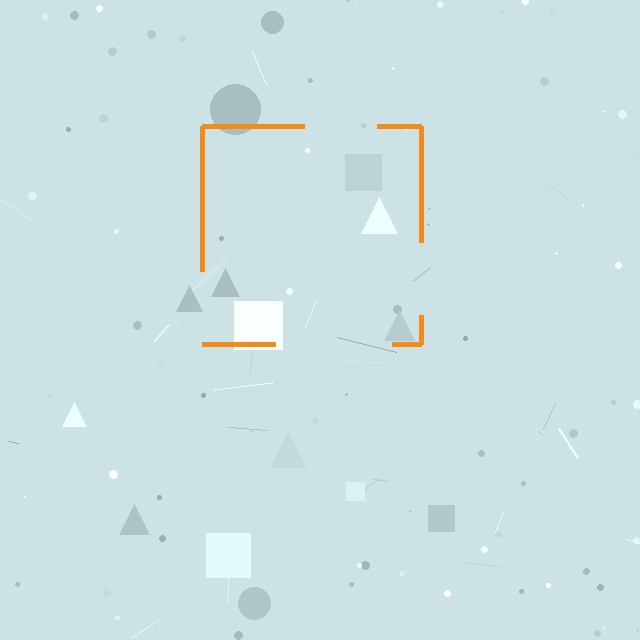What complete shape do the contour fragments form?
The contour fragments form a square.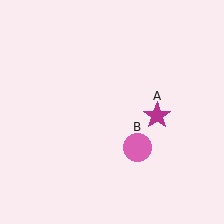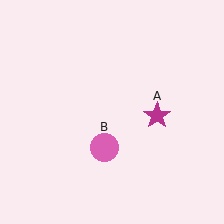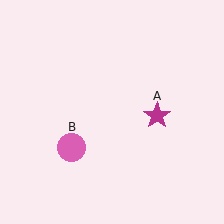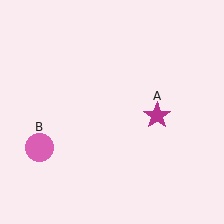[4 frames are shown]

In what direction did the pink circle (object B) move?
The pink circle (object B) moved left.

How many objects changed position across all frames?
1 object changed position: pink circle (object B).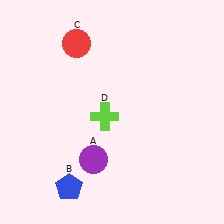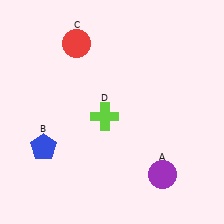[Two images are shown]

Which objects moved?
The objects that moved are: the purple circle (A), the blue pentagon (B).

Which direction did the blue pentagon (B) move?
The blue pentagon (B) moved up.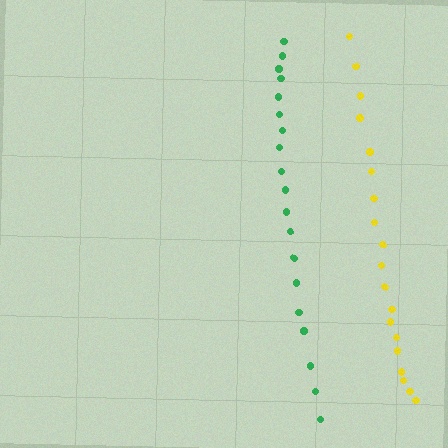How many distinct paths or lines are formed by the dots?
There are 2 distinct paths.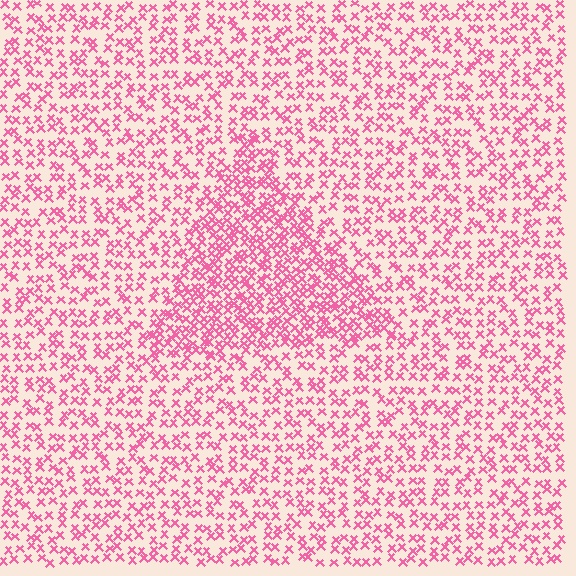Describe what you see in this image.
The image contains small pink elements arranged at two different densities. A triangle-shaped region is visible where the elements are more densely packed than the surrounding area.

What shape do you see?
I see a triangle.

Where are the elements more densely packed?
The elements are more densely packed inside the triangle boundary.